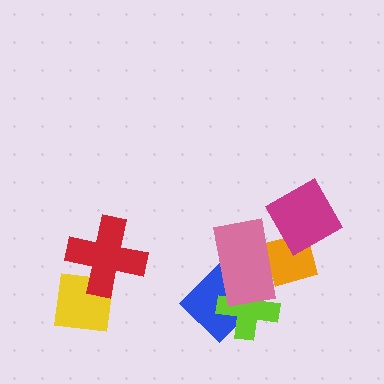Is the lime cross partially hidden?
Yes, it is partially covered by another shape.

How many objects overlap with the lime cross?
2 objects overlap with the lime cross.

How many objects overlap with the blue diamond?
2 objects overlap with the blue diamond.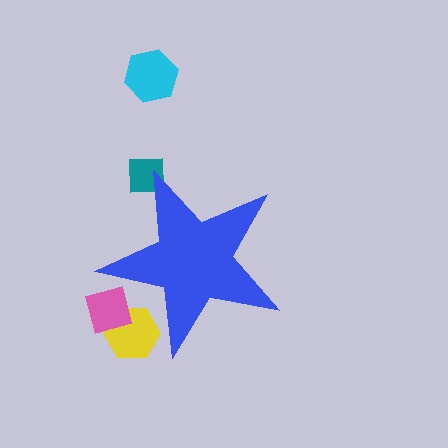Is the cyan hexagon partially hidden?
No, the cyan hexagon is fully visible.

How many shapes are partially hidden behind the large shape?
3 shapes are partially hidden.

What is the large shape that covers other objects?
A blue star.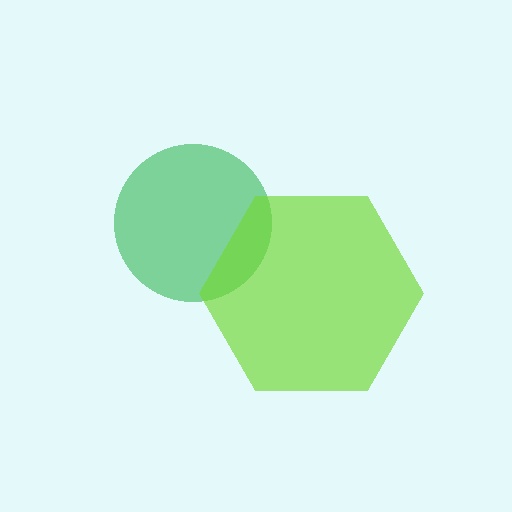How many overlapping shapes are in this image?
There are 2 overlapping shapes in the image.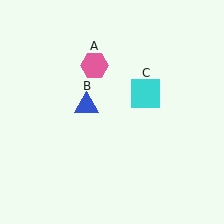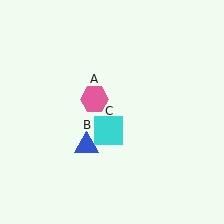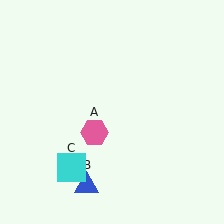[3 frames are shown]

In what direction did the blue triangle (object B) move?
The blue triangle (object B) moved down.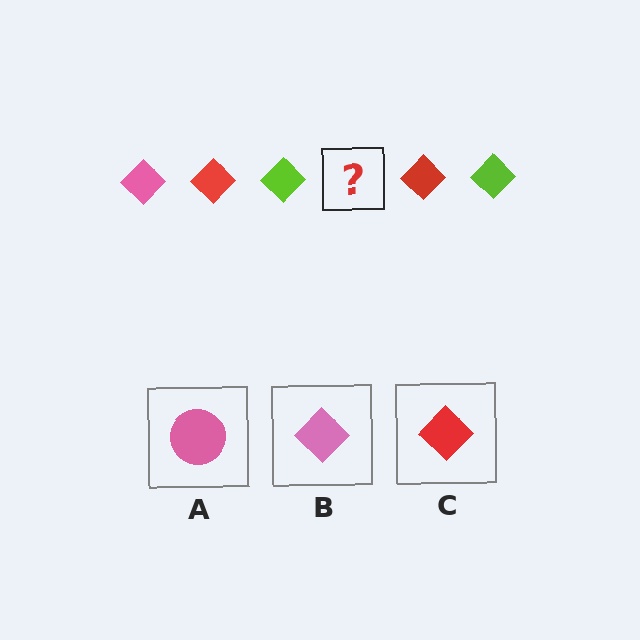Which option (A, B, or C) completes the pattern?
B.